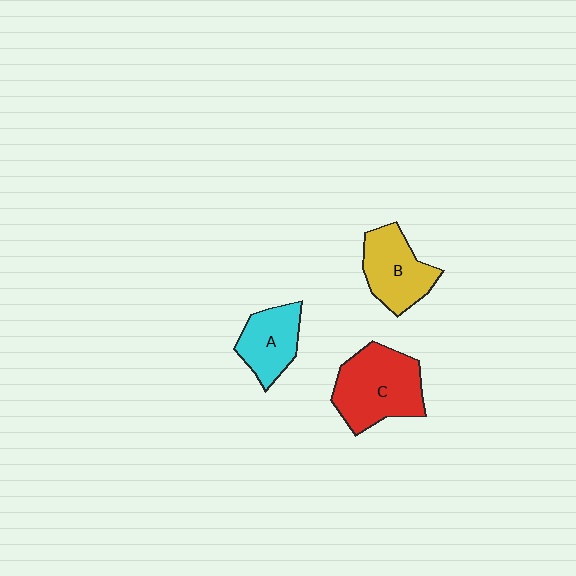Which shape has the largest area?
Shape C (red).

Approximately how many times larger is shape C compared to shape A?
Approximately 1.6 times.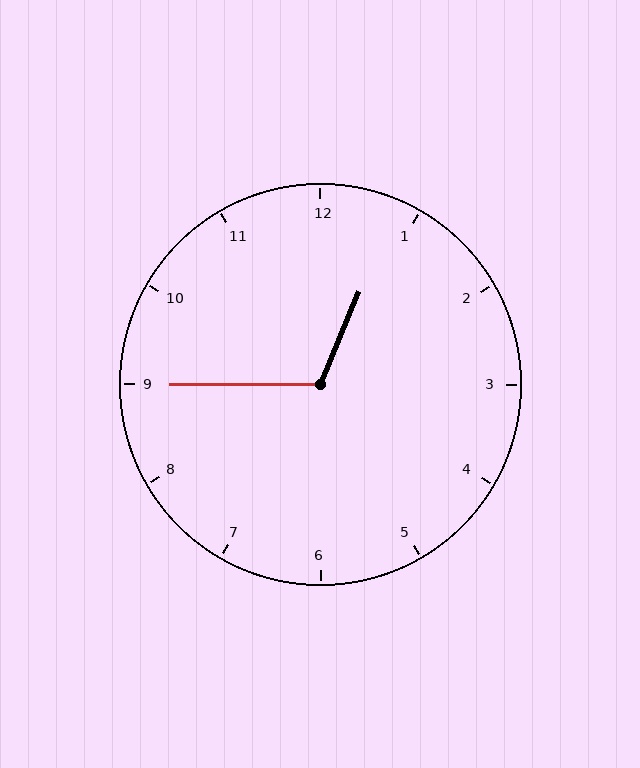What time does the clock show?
12:45.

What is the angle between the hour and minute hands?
Approximately 112 degrees.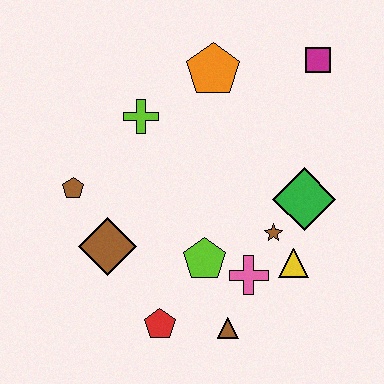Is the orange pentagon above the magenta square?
No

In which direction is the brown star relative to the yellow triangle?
The brown star is above the yellow triangle.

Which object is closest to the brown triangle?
The pink cross is closest to the brown triangle.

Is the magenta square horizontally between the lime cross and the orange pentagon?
No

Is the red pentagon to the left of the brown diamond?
No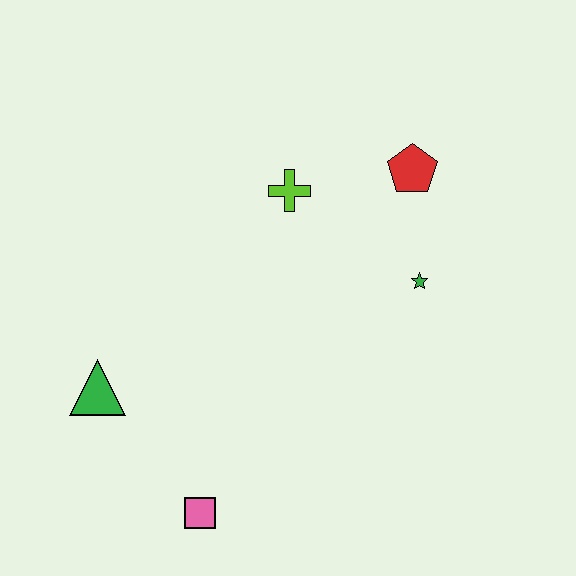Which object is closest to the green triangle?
The pink square is closest to the green triangle.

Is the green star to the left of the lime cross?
No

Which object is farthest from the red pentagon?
The pink square is farthest from the red pentagon.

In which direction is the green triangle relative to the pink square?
The green triangle is above the pink square.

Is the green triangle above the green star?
No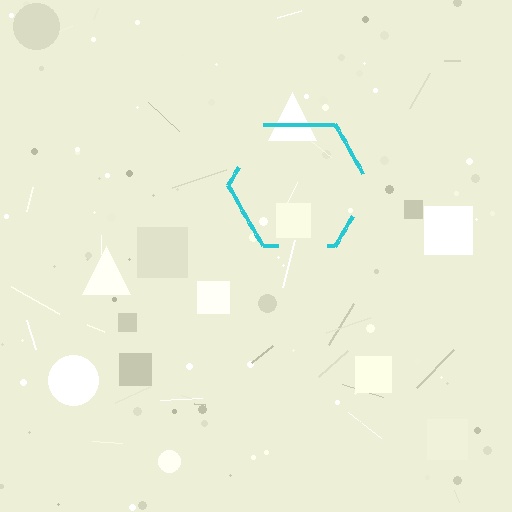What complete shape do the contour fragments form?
The contour fragments form a hexagon.